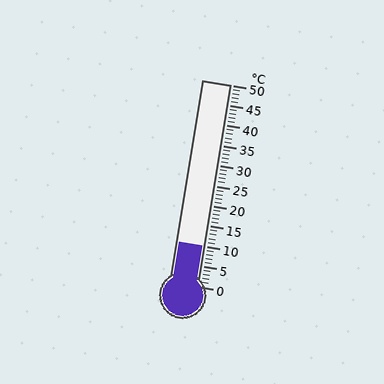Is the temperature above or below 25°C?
The temperature is below 25°C.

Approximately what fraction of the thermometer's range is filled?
The thermometer is filled to approximately 20% of its range.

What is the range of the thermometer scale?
The thermometer scale ranges from 0°C to 50°C.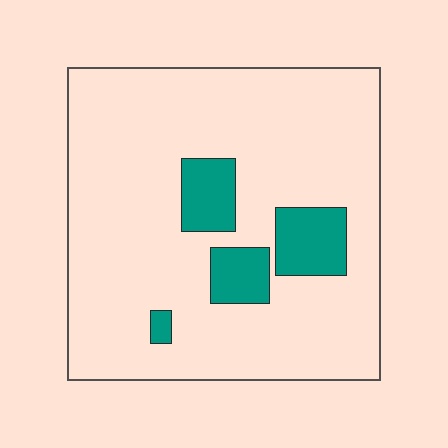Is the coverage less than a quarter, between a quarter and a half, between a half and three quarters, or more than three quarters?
Less than a quarter.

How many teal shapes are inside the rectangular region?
4.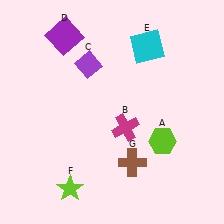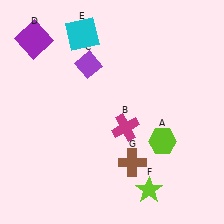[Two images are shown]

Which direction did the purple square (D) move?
The purple square (D) moved left.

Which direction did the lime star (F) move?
The lime star (F) moved right.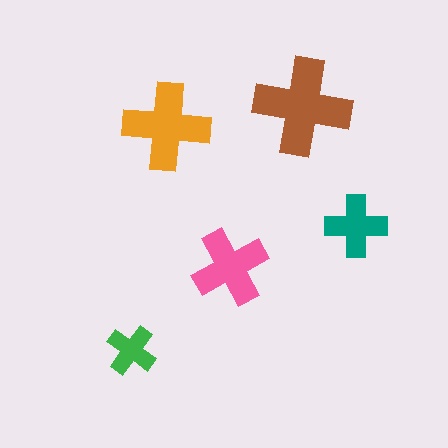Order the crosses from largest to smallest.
the brown one, the orange one, the pink one, the teal one, the green one.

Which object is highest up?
The brown cross is topmost.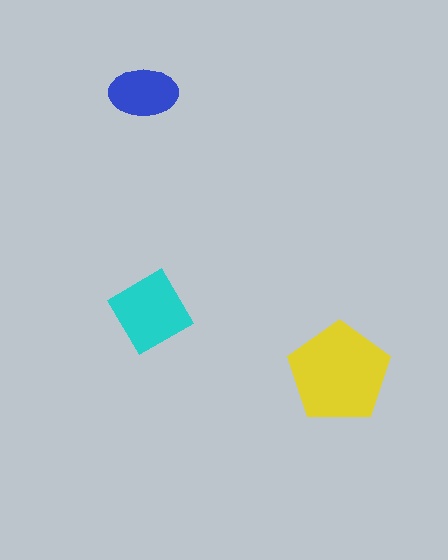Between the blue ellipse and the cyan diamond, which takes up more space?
The cyan diamond.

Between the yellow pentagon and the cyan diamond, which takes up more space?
The yellow pentagon.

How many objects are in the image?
There are 3 objects in the image.